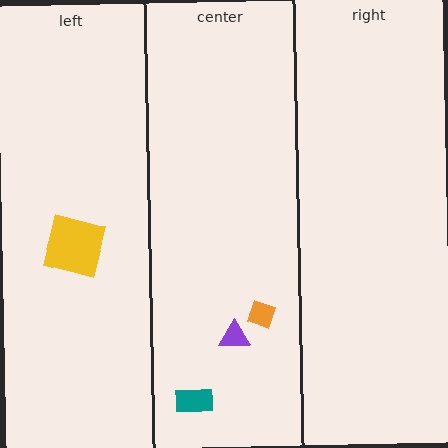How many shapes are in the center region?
3.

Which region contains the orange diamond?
The center region.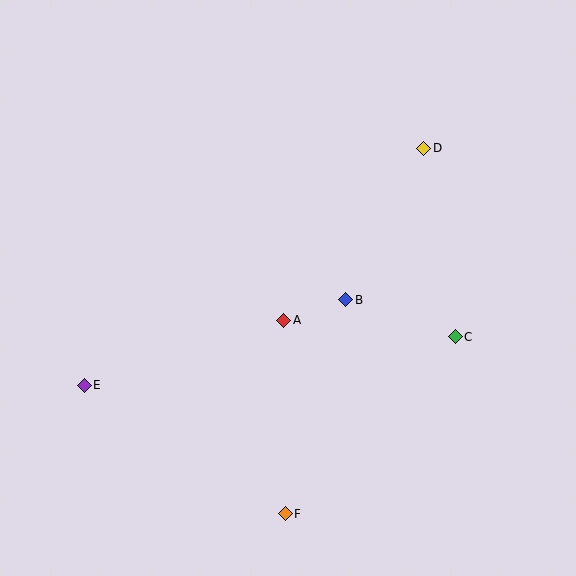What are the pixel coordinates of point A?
Point A is at (284, 320).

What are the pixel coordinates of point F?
Point F is at (285, 514).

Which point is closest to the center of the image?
Point A at (284, 320) is closest to the center.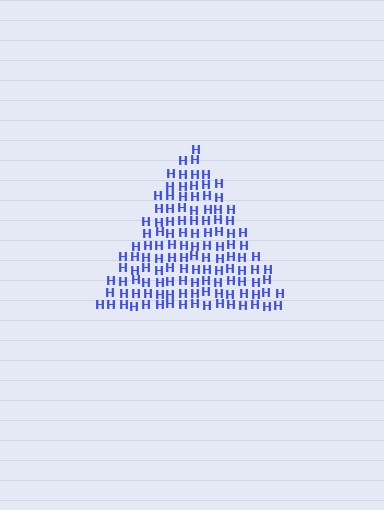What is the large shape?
The large shape is a triangle.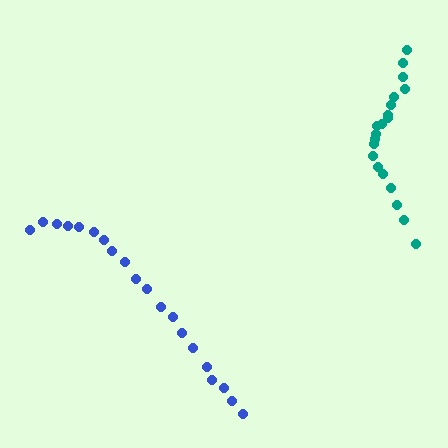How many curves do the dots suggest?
There are 2 distinct paths.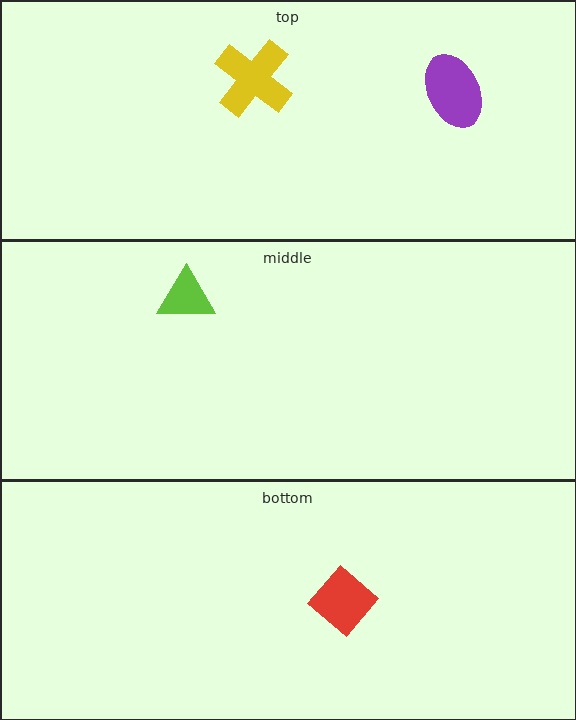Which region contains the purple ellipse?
The top region.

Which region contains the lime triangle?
The middle region.